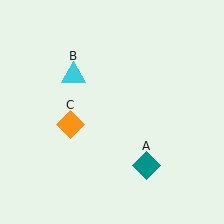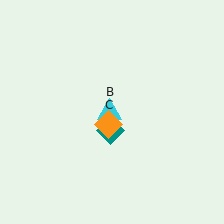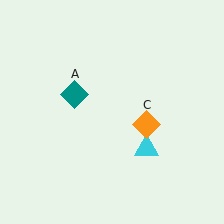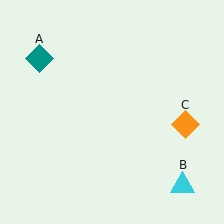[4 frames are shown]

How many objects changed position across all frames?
3 objects changed position: teal diamond (object A), cyan triangle (object B), orange diamond (object C).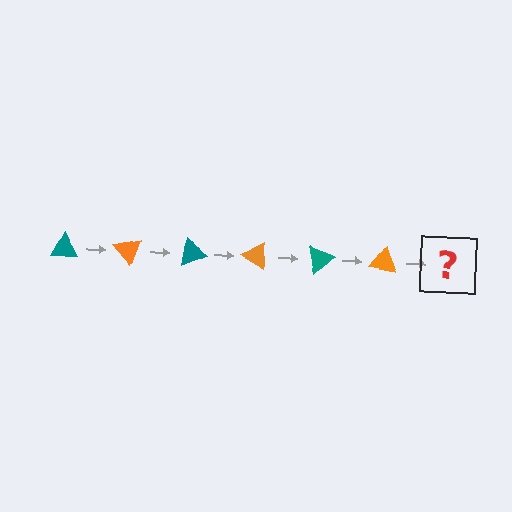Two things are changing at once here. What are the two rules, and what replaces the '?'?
The two rules are that it rotates 50 degrees each step and the color cycles through teal and orange. The '?' should be a teal triangle, rotated 300 degrees from the start.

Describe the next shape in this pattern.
It should be a teal triangle, rotated 300 degrees from the start.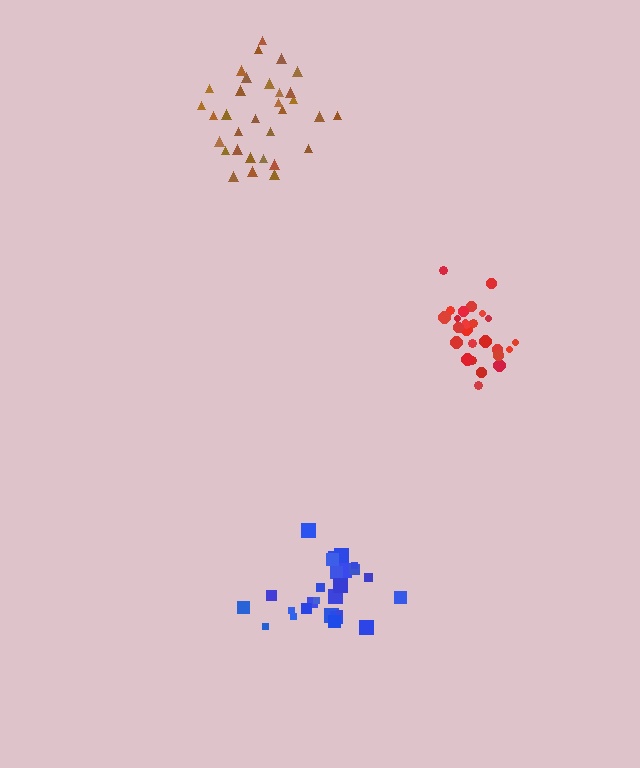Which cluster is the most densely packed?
Red.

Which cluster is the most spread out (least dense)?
Brown.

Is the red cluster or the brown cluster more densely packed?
Red.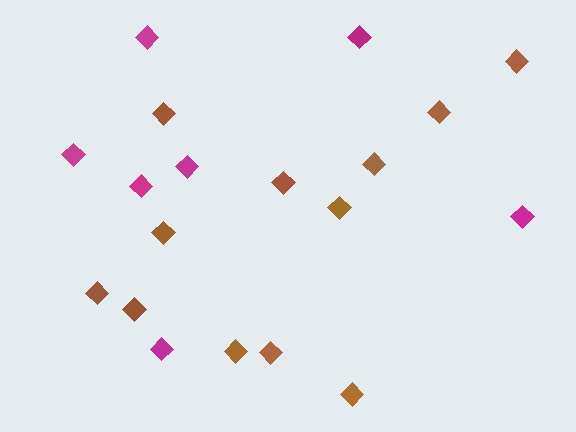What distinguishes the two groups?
There are 2 groups: one group of magenta diamonds (7) and one group of brown diamonds (12).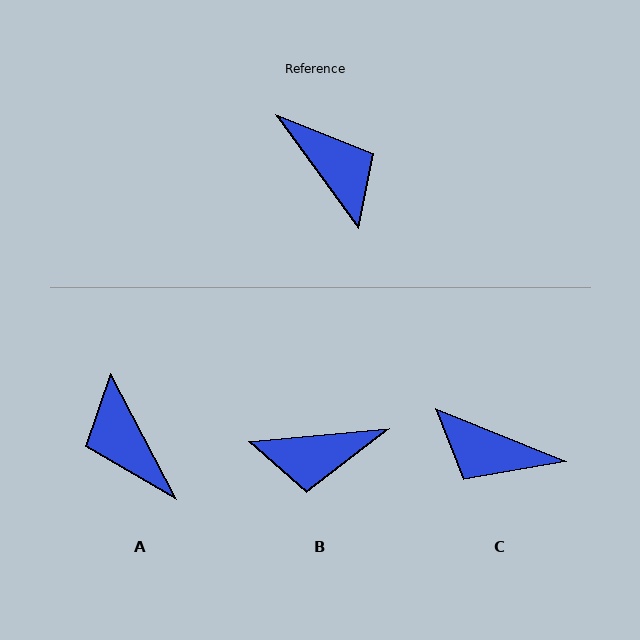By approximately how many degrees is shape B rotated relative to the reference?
Approximately 121 degrees clockwise.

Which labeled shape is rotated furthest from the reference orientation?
A, about 171 degrees away.